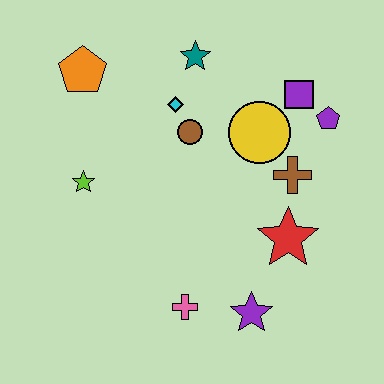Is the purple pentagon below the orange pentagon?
Yes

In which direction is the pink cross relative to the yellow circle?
The pink cross is below the yellow circle.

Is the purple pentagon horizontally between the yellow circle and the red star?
No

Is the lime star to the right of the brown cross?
No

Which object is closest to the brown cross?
The yellow circle is closest to the brown cross.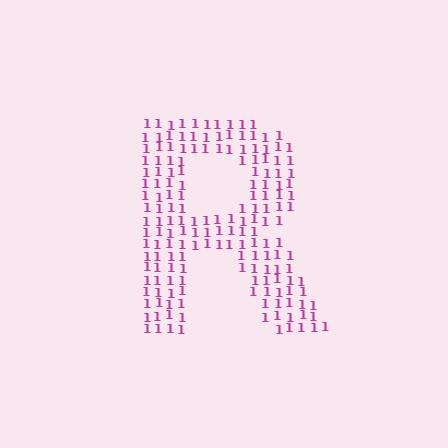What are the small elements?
The small elements are digit 1's.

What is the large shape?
The large shape is the letter R.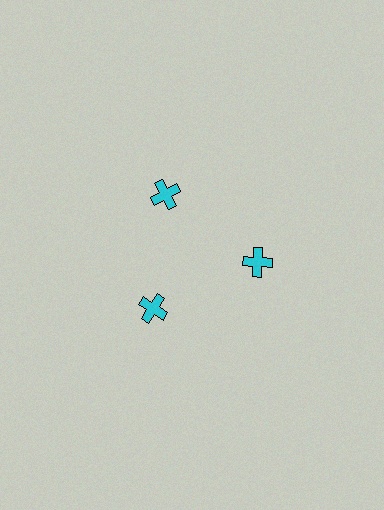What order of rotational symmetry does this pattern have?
This pattern has 3-fold rotational symmetry.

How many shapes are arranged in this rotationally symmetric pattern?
There are 3 shapes, arranged in 3 groups of 1.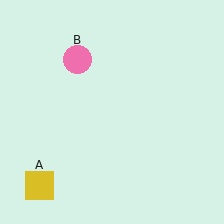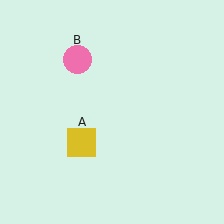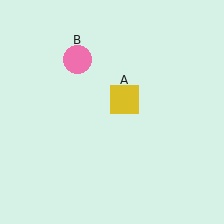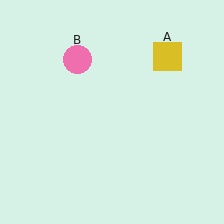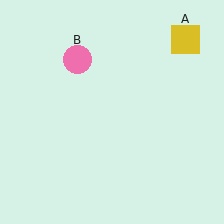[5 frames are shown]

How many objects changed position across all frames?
1 object changed position: yellow square (object A).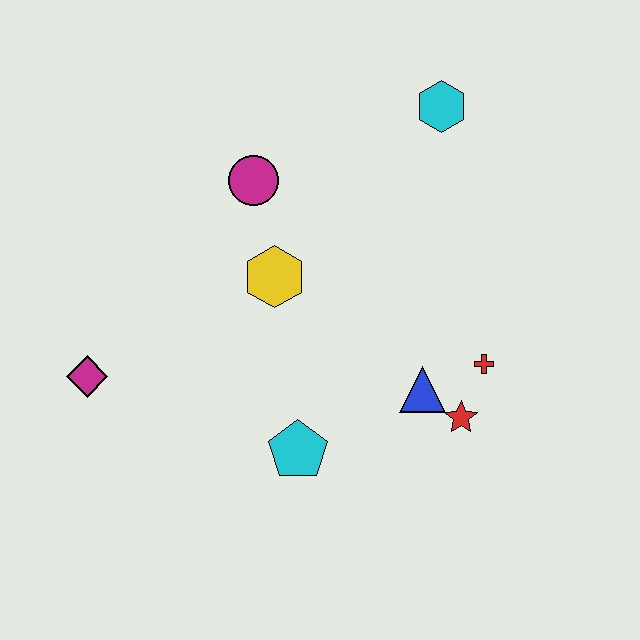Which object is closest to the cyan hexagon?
The magenta circle is closest to the cyan hexagon.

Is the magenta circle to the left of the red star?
Yes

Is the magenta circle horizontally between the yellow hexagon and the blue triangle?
No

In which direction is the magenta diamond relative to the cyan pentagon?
The magenta diamond is to the left of the cyan pentagon.